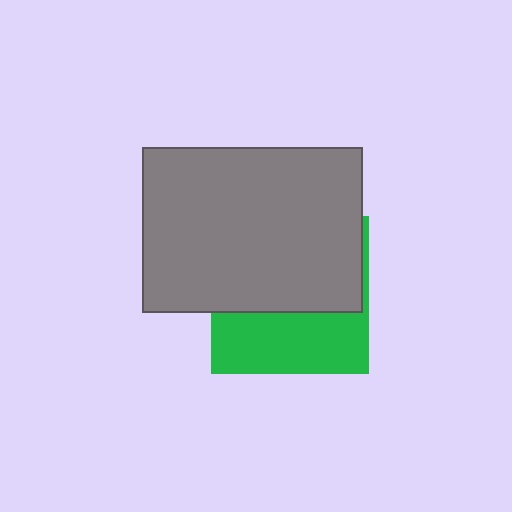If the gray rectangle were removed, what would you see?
You would see the complete green square.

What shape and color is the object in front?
The object in front is a gray rectangle.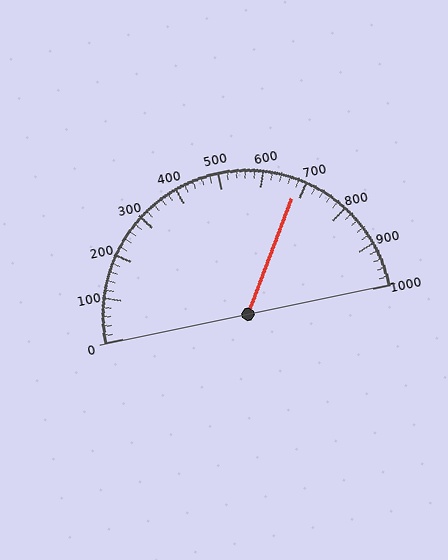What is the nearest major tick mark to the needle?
The nearest major tick mark is 700.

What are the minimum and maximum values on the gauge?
The gauge ranges from 0 to 1000.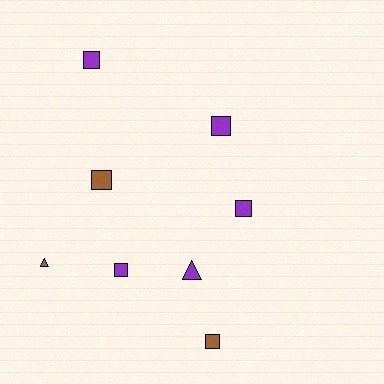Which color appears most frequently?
Purple, with 5 objects.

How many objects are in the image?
There are 8 objects.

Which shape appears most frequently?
Square, with 6 objects.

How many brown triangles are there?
There is 1 brown triangle.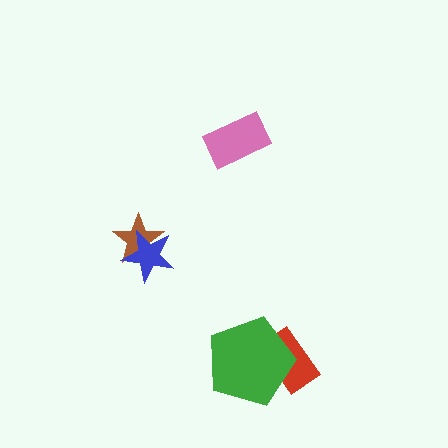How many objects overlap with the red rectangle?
1 object overlaps with the red rectangle.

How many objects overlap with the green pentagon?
1 object overlaps with the green pentagon.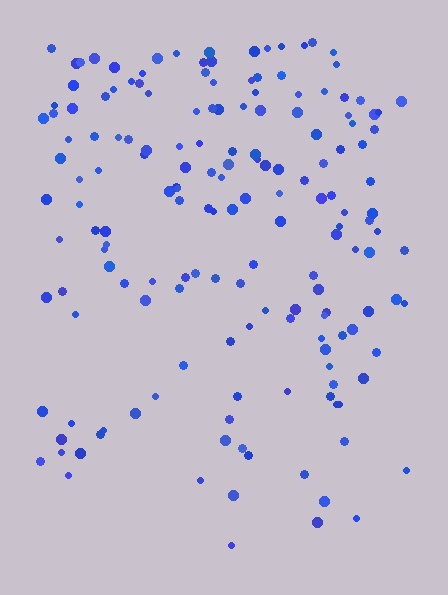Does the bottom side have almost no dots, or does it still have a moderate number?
Still a moderate number, just noticeably fewer than the top.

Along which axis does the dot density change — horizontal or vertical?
Vertical.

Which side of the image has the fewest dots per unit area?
The bottom.